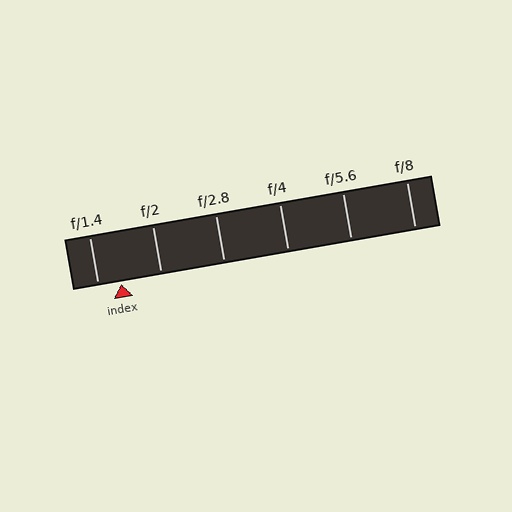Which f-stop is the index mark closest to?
The index mark is closest to f/1.4.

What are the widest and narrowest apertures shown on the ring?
The widest aperture shown is f/1.4 and the narrowest is f/8.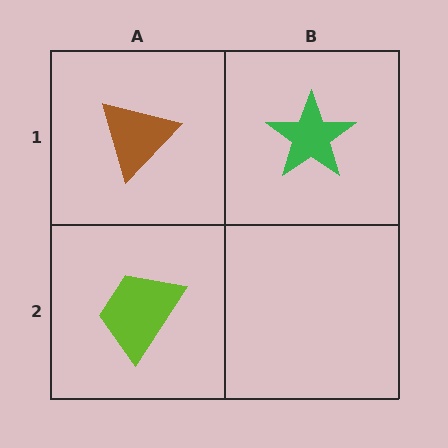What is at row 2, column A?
A lime trapezoid.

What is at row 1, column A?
A brown triangle.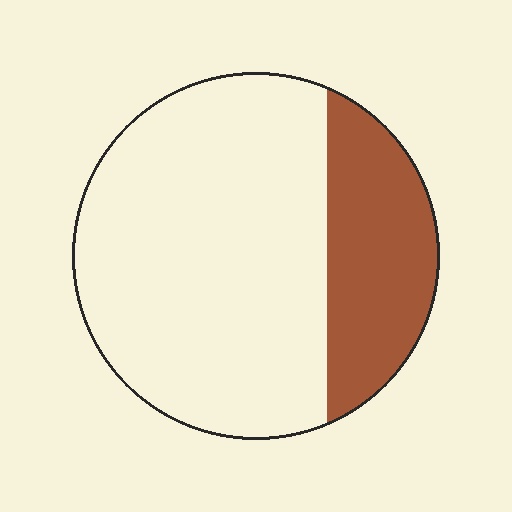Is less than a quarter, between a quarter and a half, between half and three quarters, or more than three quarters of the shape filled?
Between a quarter and a half.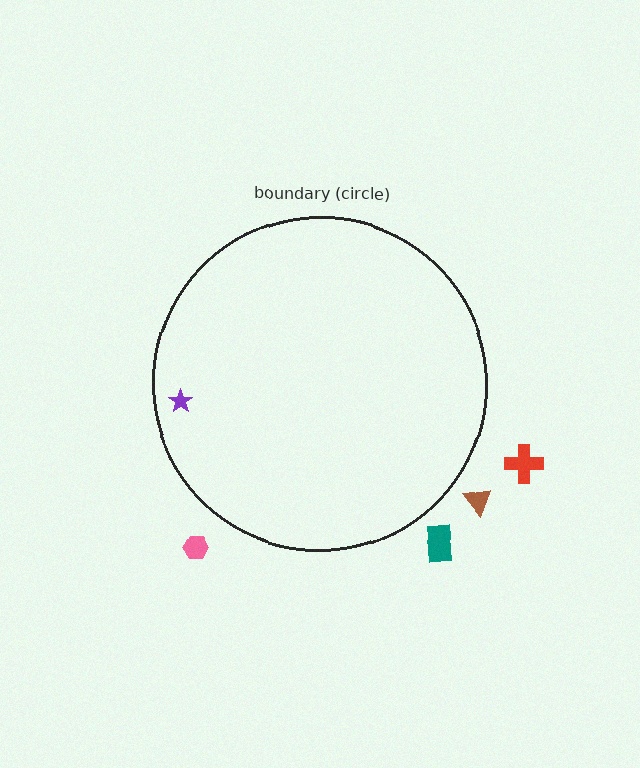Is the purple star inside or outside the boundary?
Inside.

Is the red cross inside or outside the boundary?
Outside.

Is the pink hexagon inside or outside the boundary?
Outside.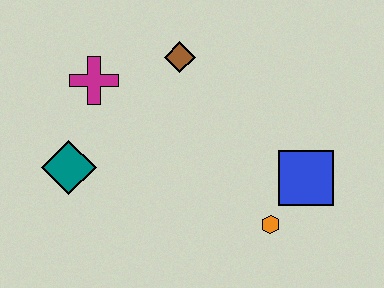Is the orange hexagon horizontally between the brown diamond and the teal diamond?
No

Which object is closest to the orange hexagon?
The blue square is closest to the orange hexagon.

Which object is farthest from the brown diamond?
The orange hexagon is farthest from the brown diamond.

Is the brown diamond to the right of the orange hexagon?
No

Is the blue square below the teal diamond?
Yes